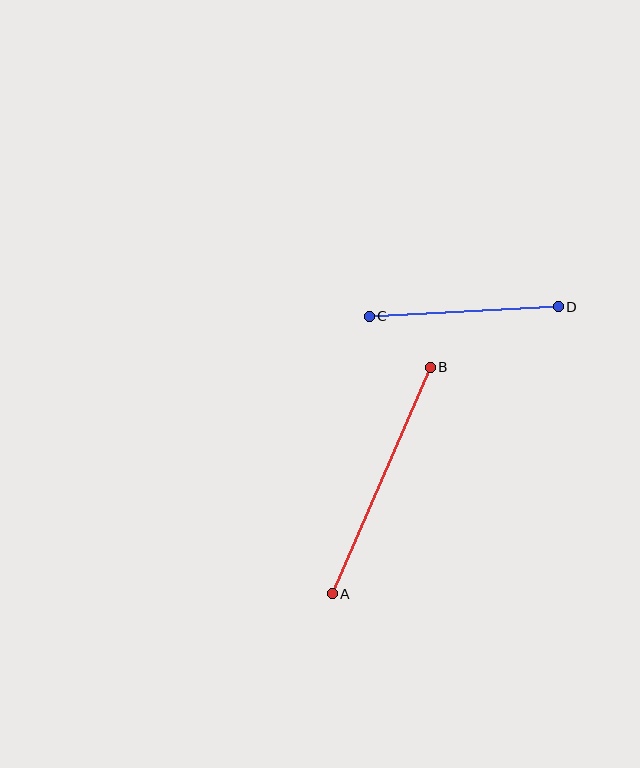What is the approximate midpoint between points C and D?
The midpoint is at approximately (464, 311) pixels.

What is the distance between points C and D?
The distance is approximately 189 pixels.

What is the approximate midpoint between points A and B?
The midpoint is at approximately (381, 481) pixels.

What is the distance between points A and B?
The distance is approximately 247 pixels.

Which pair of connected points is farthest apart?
Points A and B are farthest apart.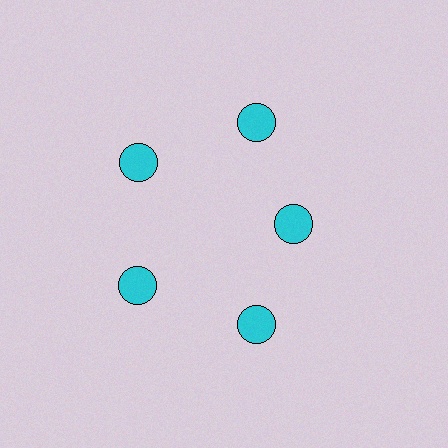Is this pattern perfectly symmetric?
No. The 5 cyan circles are arranged in a ring, but one element near the 3 o'clock position is pulled inward toward the center, breaking the 5-fold rotational symmetry.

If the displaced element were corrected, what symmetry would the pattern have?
It would have 5-fold rotational symmetry — the pattern would map onto itself every 72 degrees.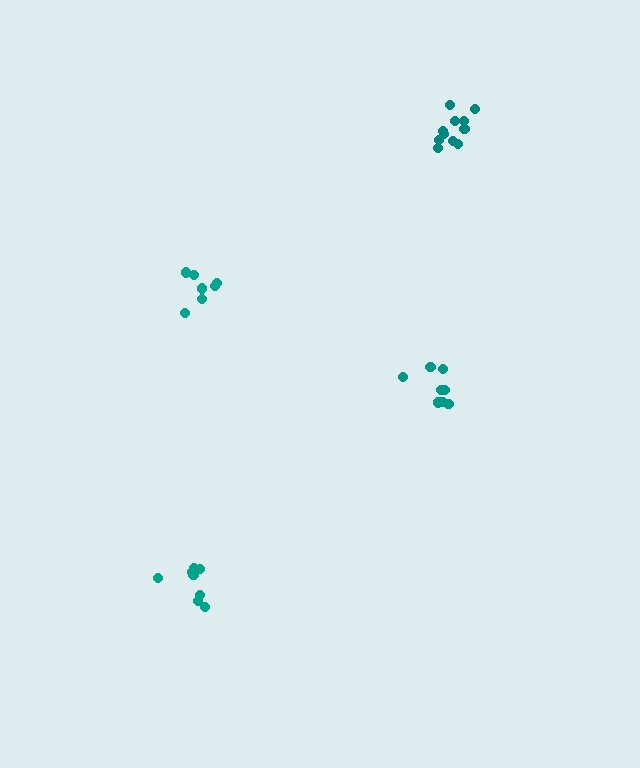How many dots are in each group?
Group 1: 8 dots, Group 2: 11 dots, Group 3: 7 dots, Group 4: 9 dots (35 total).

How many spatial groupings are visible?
There are 4 spatial groupings.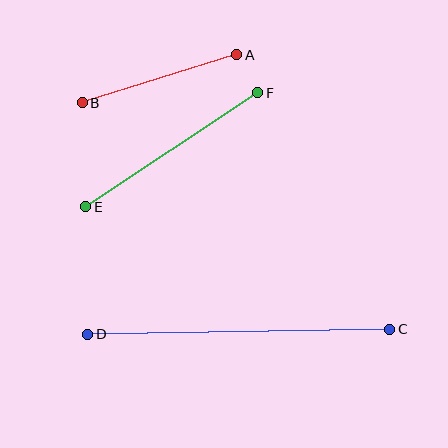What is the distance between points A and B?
The distance is approximately 162 pixels.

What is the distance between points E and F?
The distance is approximately 206 pixels.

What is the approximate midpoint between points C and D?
The midpoint is at approximately (239, 332) pixels.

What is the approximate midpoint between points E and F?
The midpoint is at approximately (172, 150) pixels.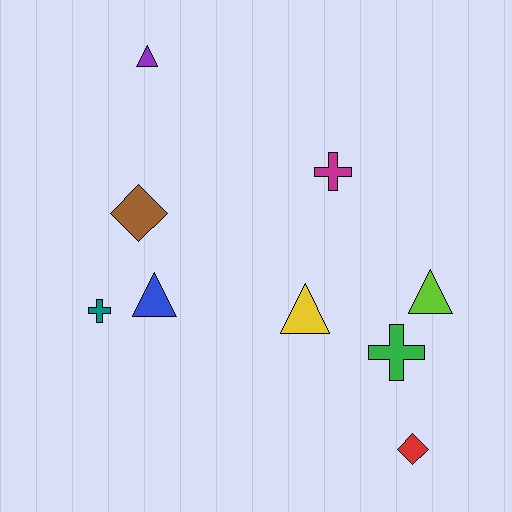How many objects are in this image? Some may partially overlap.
There are 9 objects.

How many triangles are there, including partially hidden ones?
There are 4 triangles.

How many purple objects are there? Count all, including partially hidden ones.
There is 1 purple object.